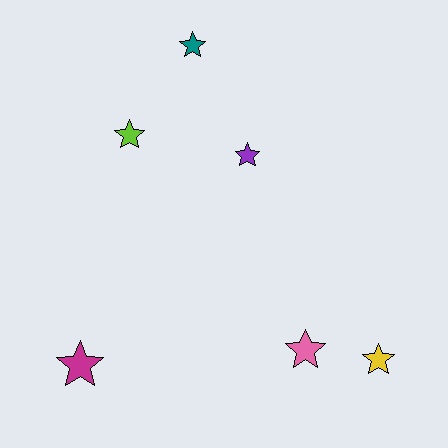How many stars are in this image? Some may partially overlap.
There are 6 stars.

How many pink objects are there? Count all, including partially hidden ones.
There is 1 pink object.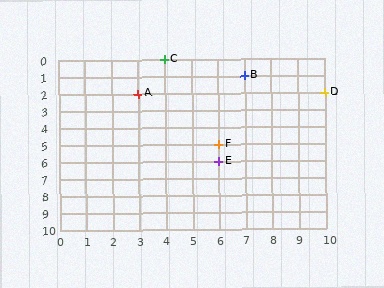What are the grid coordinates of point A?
Point A is at grid coordinates (3, 2).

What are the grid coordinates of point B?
Point B is at grid coordinates (7, 1).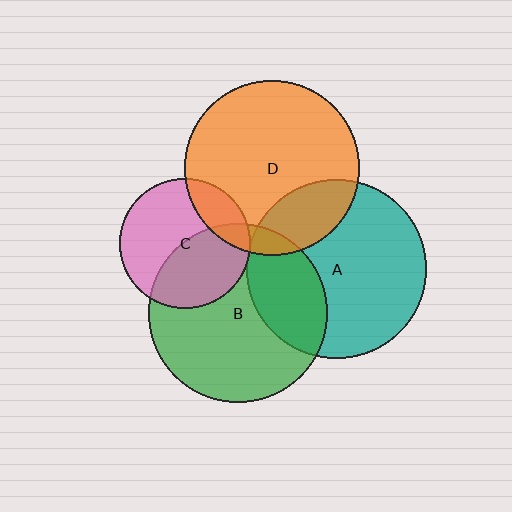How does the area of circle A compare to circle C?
Approximately 1.9 times.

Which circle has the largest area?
Circle A (teal).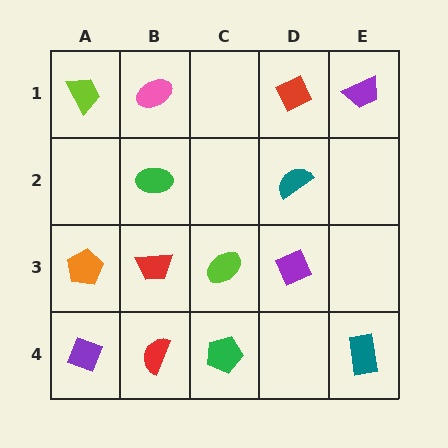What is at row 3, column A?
An orange pentagon.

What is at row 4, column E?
A teal rectangle.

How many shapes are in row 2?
2 shapes.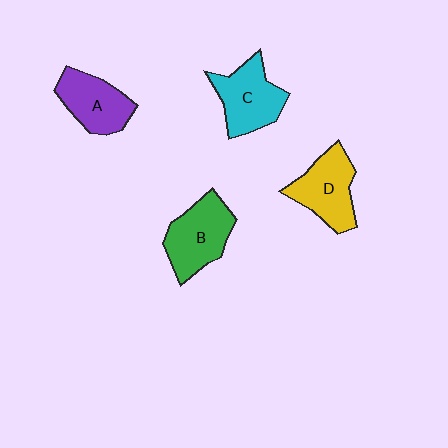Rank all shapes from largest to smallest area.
From largest to smallest: B (green), C (cyan), D (yellow), A (purple).